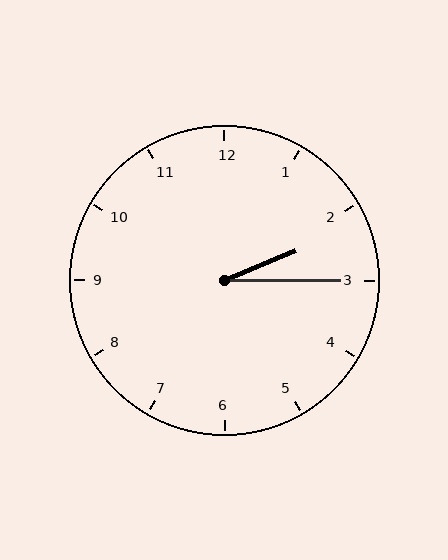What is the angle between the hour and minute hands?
Approximately 22 degrees.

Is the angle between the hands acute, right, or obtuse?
It is acute.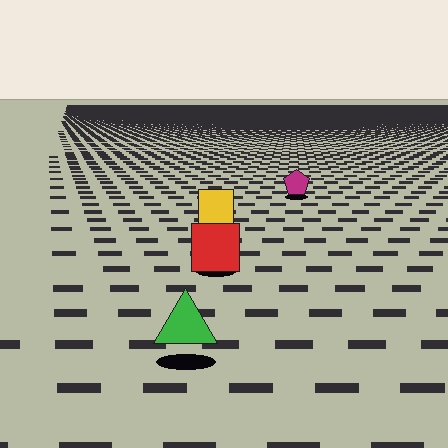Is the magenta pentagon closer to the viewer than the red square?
No. The red square is closer — you can tell from the texture gradient: the ground texture is coarser near it.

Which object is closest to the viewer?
The green triangle is closest. The texture marks near it are larger and more spread out.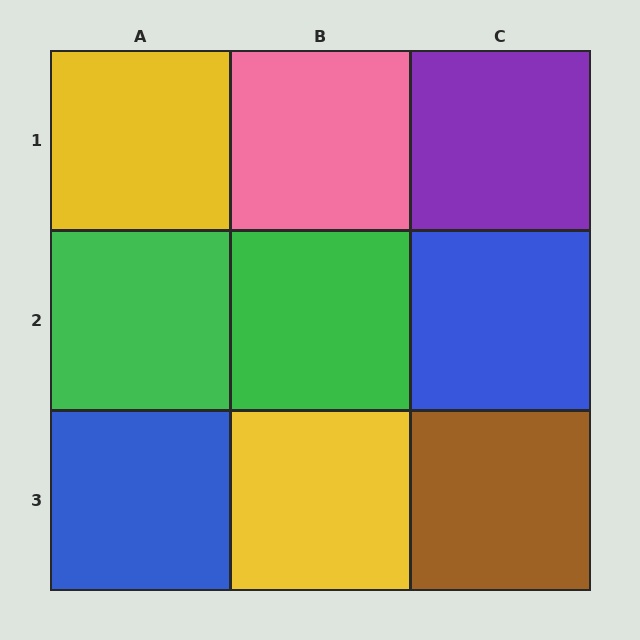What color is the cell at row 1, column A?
Yellow.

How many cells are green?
2 cells are green.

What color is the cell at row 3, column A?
Blue.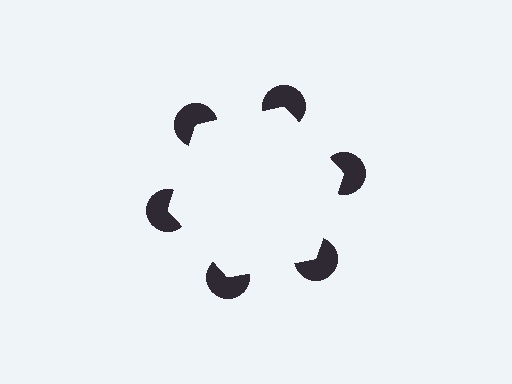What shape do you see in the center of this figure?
An illusory hexagon — its edges are inferred from the aligned wedge cuts in the pac-man discs, not physically drawn.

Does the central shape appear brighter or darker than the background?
It typically appears slightly brighter than the background, even though no actual brightness change is drawn.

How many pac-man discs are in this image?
There are 6 — one at each vertex of the illusory hexagon.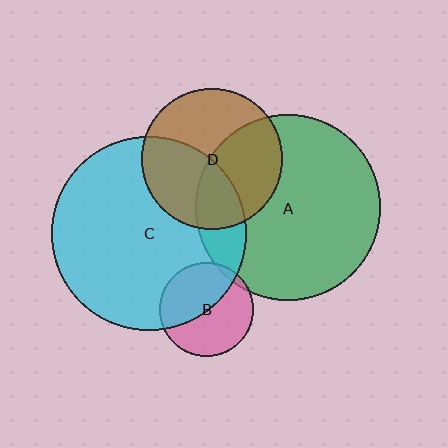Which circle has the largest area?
Circle C (cyan).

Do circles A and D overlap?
Yes.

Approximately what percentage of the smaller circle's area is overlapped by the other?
Approximately 45%.